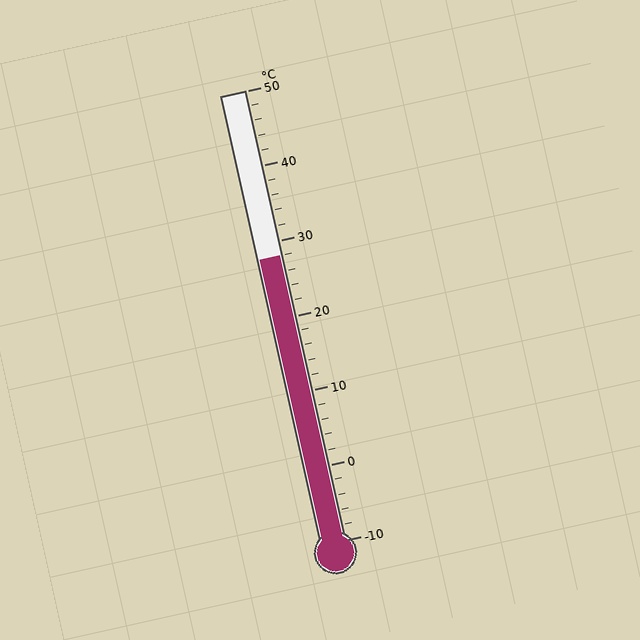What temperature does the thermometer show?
The thermometer shows approximately 28°C.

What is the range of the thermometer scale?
The thermometer scale ranges from -10°C to 50°C.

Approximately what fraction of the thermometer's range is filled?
The thermometer is filled to approximately 65% of its range.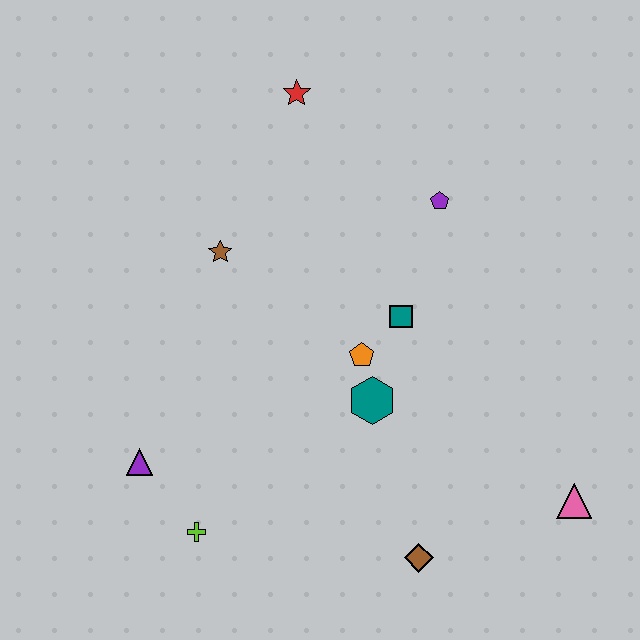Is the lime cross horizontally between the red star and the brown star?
No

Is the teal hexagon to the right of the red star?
Yes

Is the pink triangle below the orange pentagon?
Yes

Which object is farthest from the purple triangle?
The pink triangle is farthest from the purple triangle.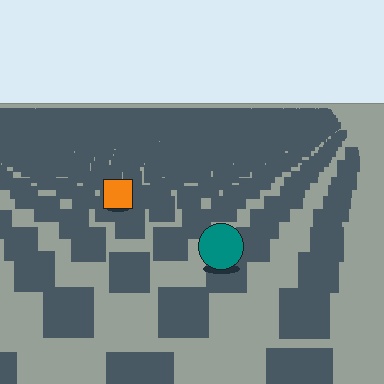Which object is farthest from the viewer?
The orange square is farthest from the viewer. It appears smaller and the ground texture around it is denser.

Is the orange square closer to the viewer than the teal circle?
No. The teal circle is closer — you can tell from the texture gradient: the ground texture is coarser near it.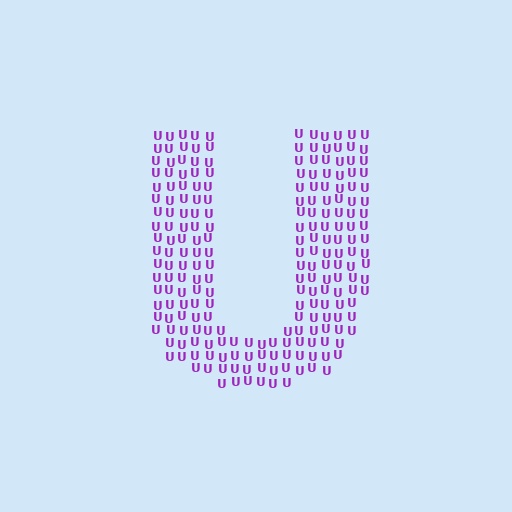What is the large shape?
The large shape is the letter U.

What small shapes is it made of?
It is made of small letter U's.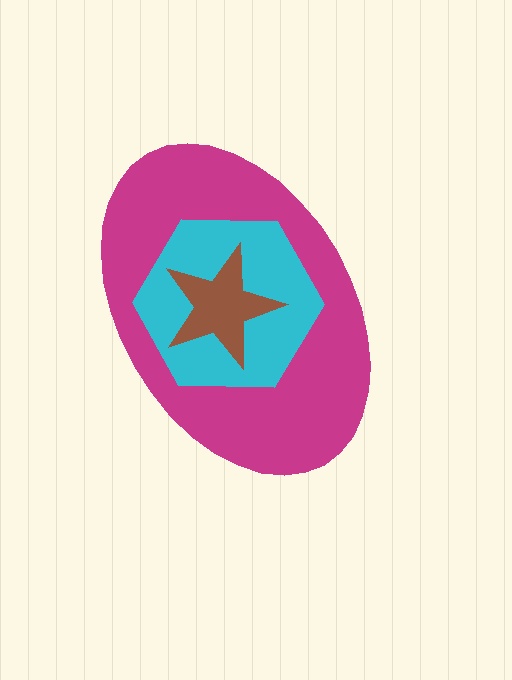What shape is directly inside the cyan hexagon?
The brown star.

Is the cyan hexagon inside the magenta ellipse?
Yes.